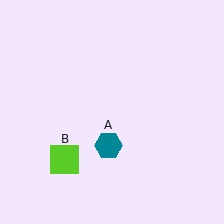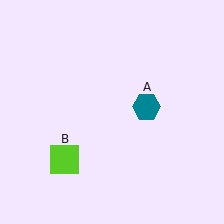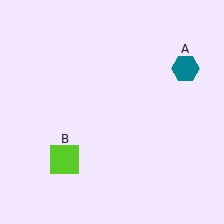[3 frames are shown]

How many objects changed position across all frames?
1 object changed position: teal hexagon (object A).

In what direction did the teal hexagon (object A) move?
The teal hexagon (object A) moved up and to the right.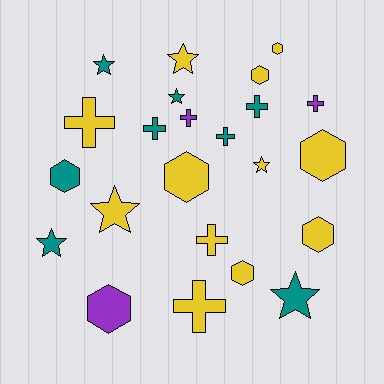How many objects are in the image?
There are 23 objects.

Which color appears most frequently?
Yellow, with 12 objects.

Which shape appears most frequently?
Hexagon, with 8 objects.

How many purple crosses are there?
There are 2 purple crosses.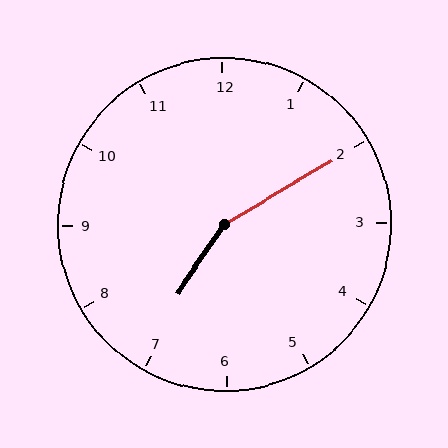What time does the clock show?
7:10.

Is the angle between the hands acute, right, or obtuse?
It is obtuse.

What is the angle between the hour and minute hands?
Approximately 155 degrees.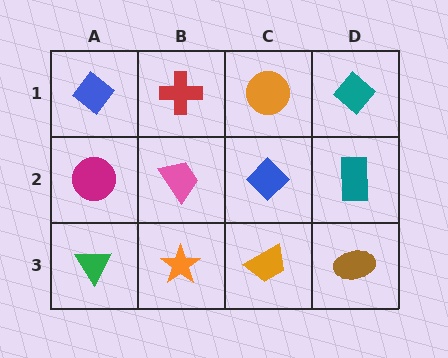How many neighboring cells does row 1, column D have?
2.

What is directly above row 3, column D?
A teal rectangle.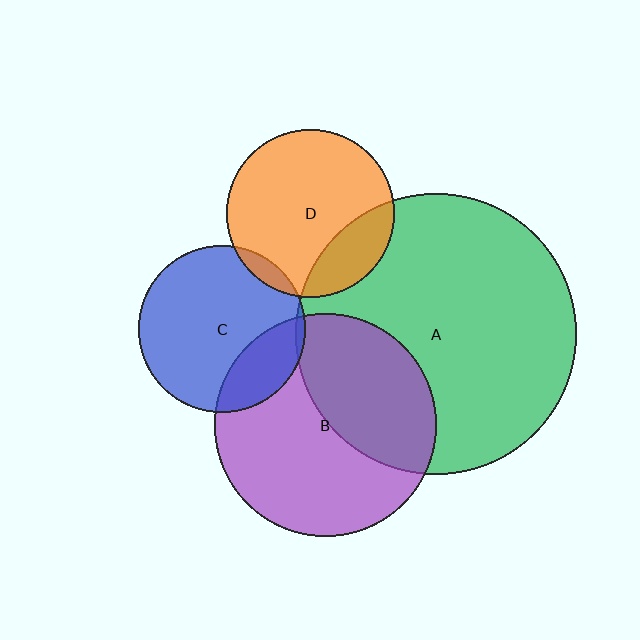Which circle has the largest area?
Circle A (green).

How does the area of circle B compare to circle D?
Approximately 1.7 times.